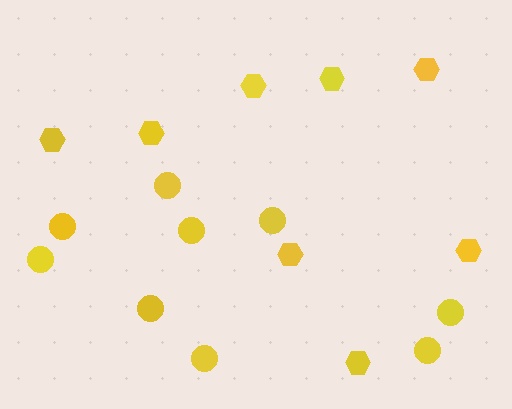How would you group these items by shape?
There are 2 groups: one group of circles (9) and one group of hexagons (8).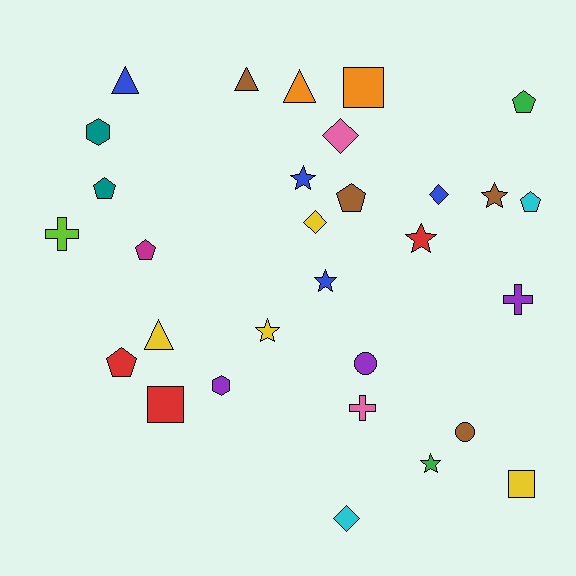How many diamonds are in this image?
There are 4 diamonds.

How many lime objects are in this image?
There is 1 lime object.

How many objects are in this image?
There are 30 objects.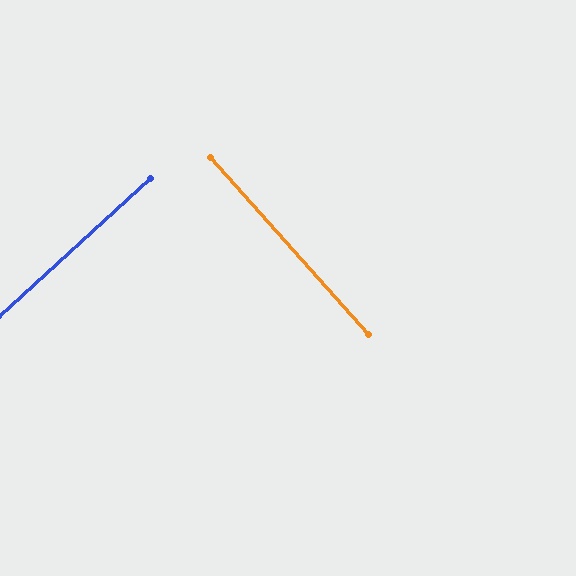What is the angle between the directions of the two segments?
Approximately 90 degrees.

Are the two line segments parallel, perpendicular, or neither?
Perpendicular — they meet at approximately 90°.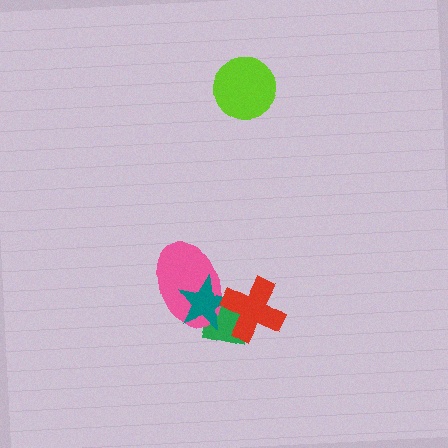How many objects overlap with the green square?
3 objects overlap with the green square.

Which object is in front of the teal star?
The red cross is in front of the teal star.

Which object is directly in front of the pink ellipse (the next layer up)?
The teal star is directly in front of the pink ellipse.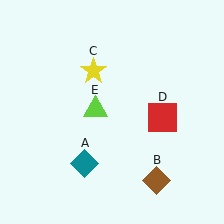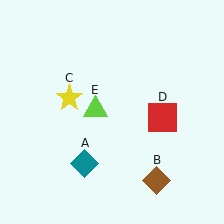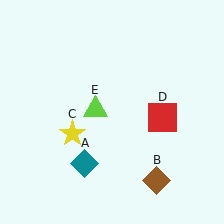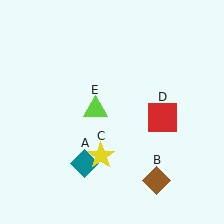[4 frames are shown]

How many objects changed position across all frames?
1 object changed position: yellow star (object C).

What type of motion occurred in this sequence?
The yellow star (object C) rotated counterclockwise around the center of the scene.